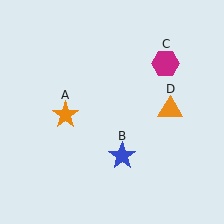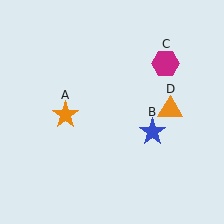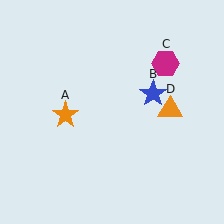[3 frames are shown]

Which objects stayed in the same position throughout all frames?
Orange star (object A) and magenta hexagon (object C) and orange triangle (object D) remained stationary.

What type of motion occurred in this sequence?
The blue star (object B) rotated counterclockwise around the center of the scene.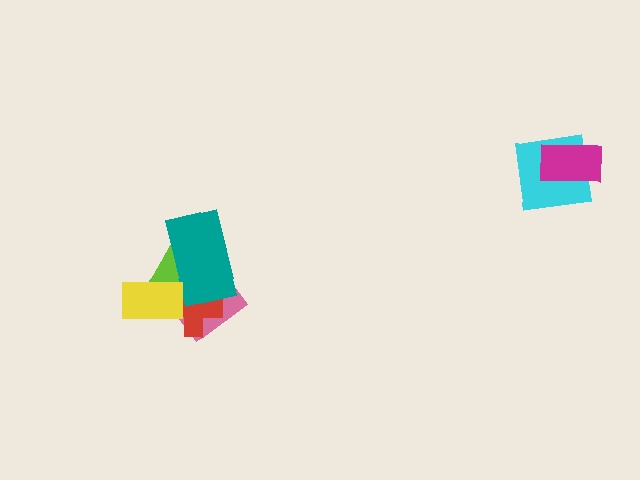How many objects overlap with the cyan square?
1 object overlaps with the cyan square.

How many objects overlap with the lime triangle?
4 objects overlap with the lime triangle.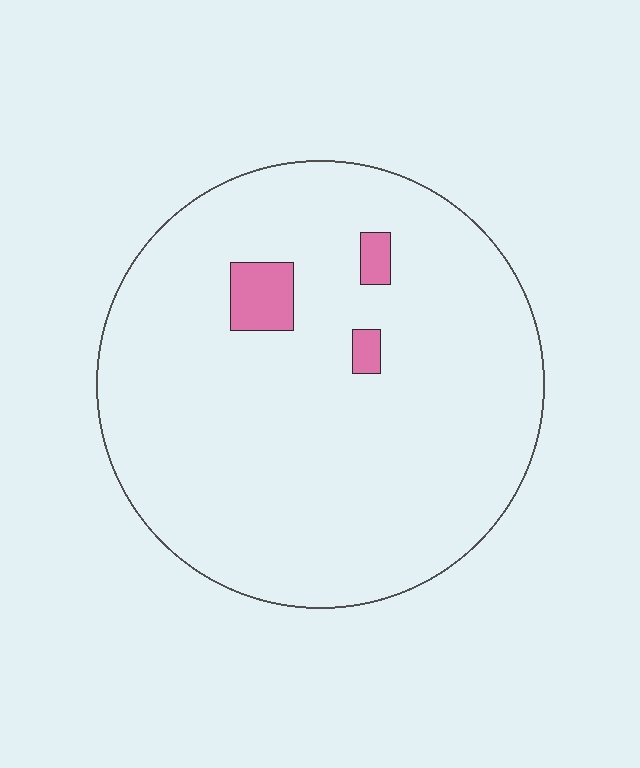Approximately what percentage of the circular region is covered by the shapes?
Approximately 5%.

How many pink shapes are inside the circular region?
3.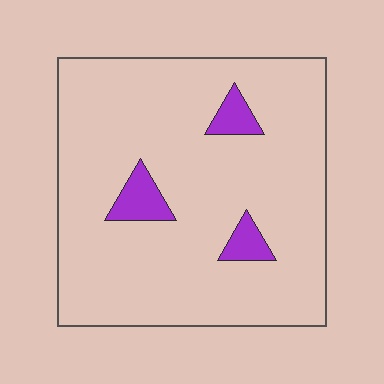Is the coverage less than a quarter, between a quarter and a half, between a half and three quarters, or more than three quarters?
Less than a quarter.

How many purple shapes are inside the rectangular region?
3.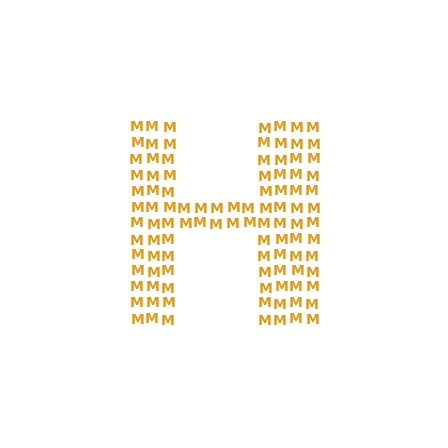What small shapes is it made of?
It is made of small letter M's.